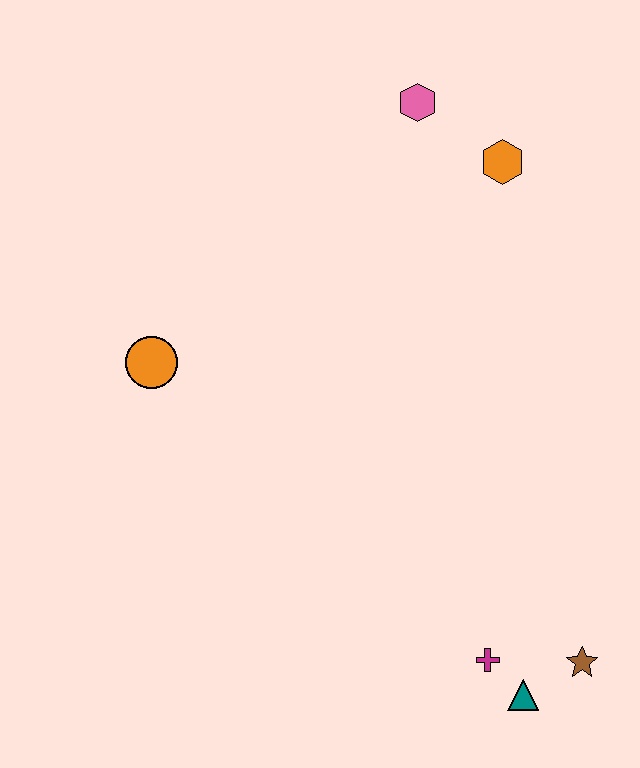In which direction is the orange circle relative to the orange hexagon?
The orange circle is to the left of the orange hexagon.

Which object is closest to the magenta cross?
The teal triangle is closest to the magenta cross.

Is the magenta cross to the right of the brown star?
No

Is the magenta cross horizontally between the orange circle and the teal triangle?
Yes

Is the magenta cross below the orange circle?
Yes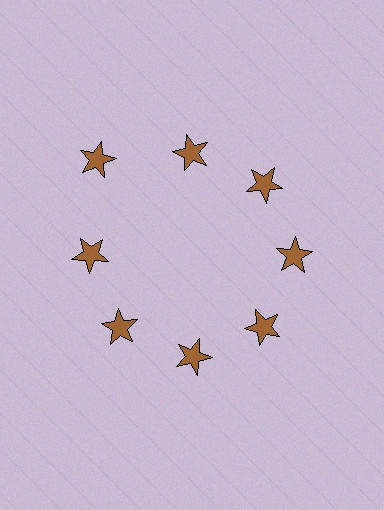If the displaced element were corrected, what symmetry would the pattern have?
It would have 8-fold rotational symmetry — the pattern would map onto itself every 45 degrees.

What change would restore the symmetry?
The symmetry would be restored by moving it inward, back onto the ring so that all 8 stars sit at equal angles and equal distance from the center.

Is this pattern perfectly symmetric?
No. The 8 brown stars are arranged in a ring, but one element near the 10 o'clock position is pushed outward from the center, breaking the 8-fold rotational symmetry.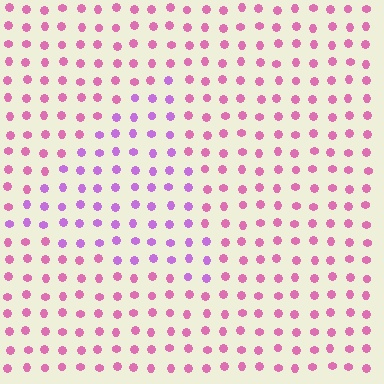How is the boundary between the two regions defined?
The boundary is defined purely by a slight shift in hue (about 37 degrees). Spacing, size, and orientation are identical on both sides.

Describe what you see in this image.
The image is filled with small pink elements in a uniform arrangement. A triangle-shaped region is visible where the elements are tinted to a slightly different hue, forming a subtle color boundary.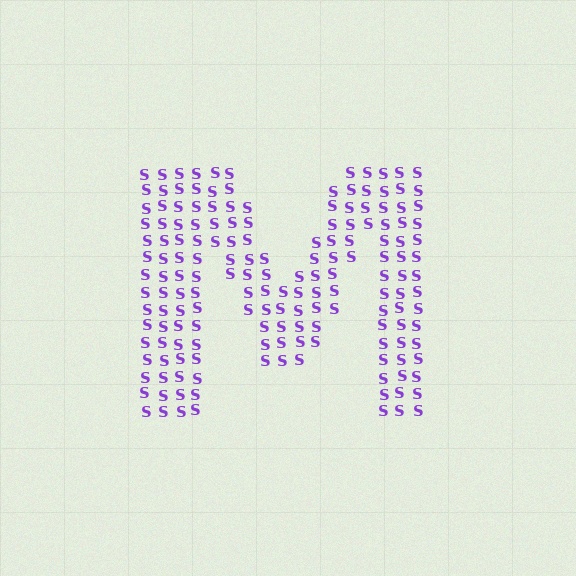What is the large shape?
The large shape is the letter M.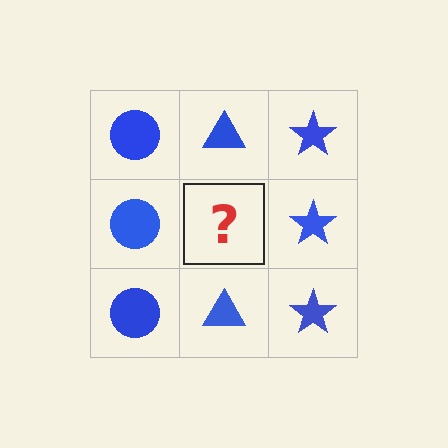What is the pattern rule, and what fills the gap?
The rule is that each column has a consistent shape. The gap should be filled with a blue triangle.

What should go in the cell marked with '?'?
The missing cell should contain a blue triangle.